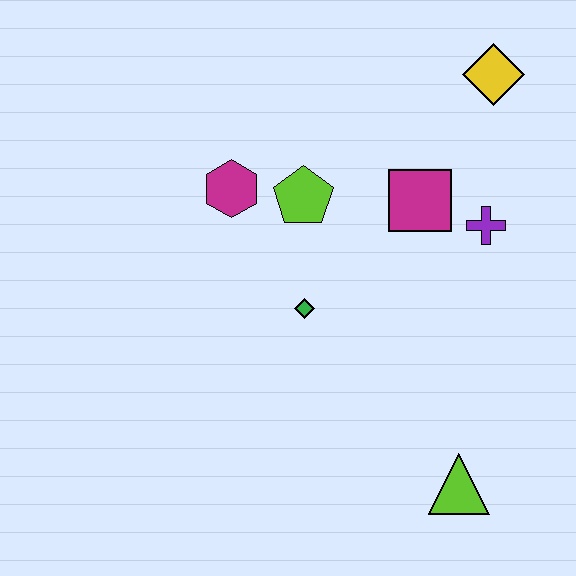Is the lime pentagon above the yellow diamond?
No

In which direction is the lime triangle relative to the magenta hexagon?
The lime triangle is below the magenta hexagon.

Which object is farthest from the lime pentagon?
The lime triangle is farthest from the lime pentagon.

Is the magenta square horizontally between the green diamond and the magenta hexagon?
No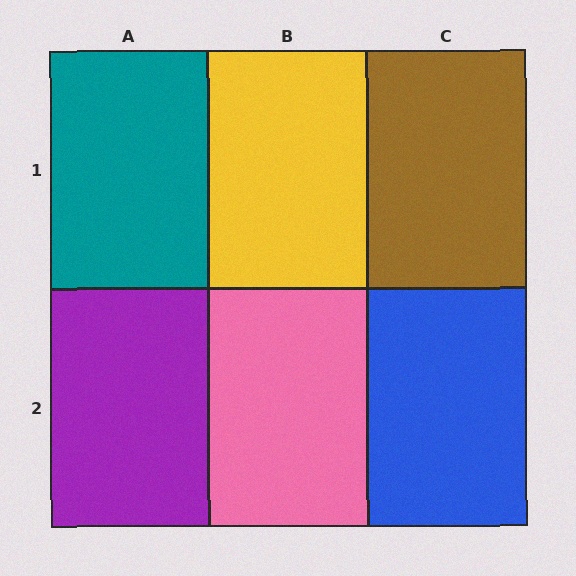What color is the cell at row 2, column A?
Purple.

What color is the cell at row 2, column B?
Pink.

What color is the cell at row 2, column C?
Blue.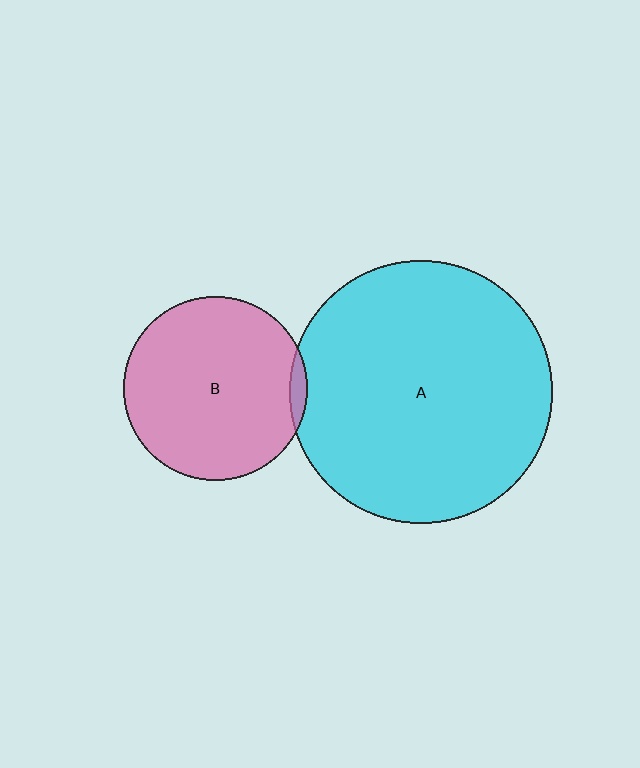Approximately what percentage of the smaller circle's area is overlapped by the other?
Approximately 5%.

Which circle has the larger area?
Circle A (cyan).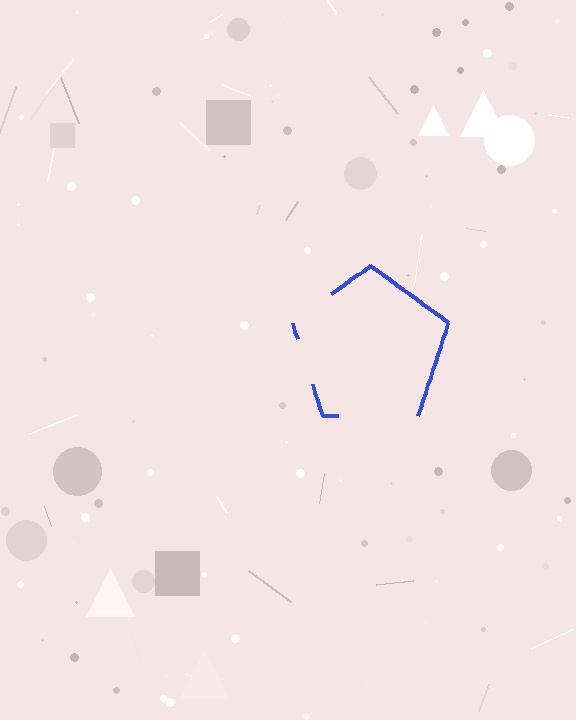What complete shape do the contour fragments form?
The contour fragments form a pentagon.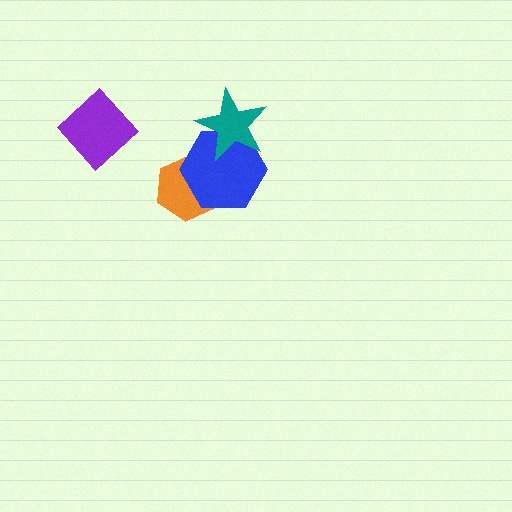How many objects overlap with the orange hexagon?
1 object overlaps with the orange hexagon.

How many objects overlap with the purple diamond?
0 objects overlap with the purple diamond.